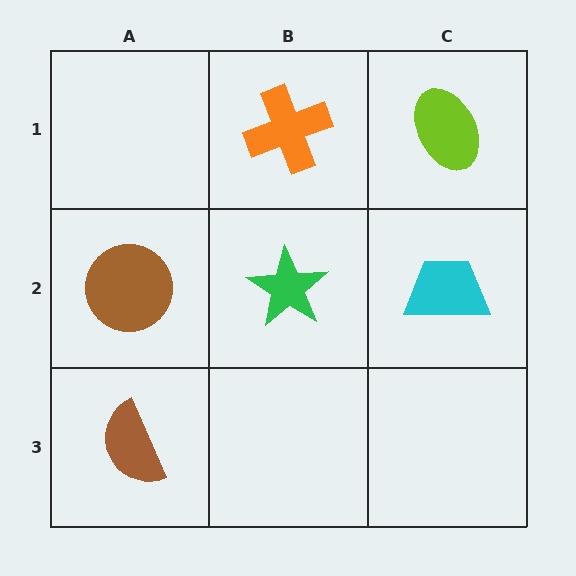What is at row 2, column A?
A brown circle.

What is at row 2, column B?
A green star.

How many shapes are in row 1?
2 shapes.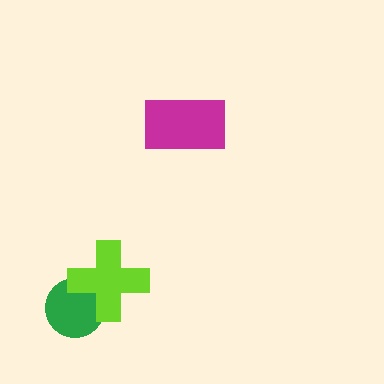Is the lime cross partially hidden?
No, no other shape covers it.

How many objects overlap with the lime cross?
1 object overlaps with the lime cross.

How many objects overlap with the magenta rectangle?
0 objects overlap with the magenta rectangle.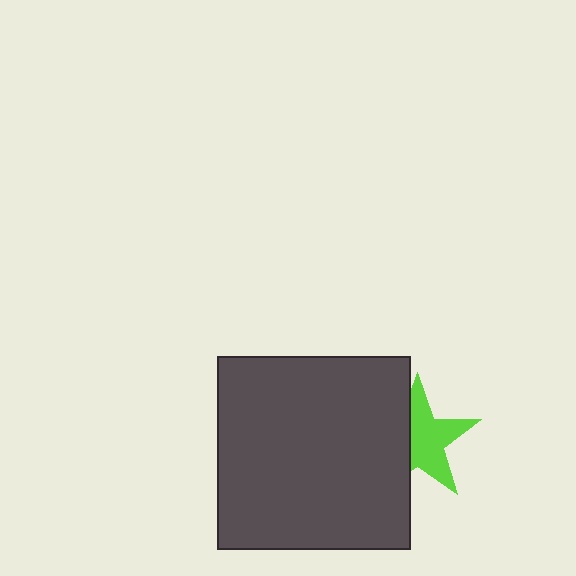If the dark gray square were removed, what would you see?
You would see the complete lime star.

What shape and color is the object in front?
The object in front is a dark gray square.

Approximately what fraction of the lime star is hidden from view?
Roughly 40% of the lime star is hidden behind the dark gray square.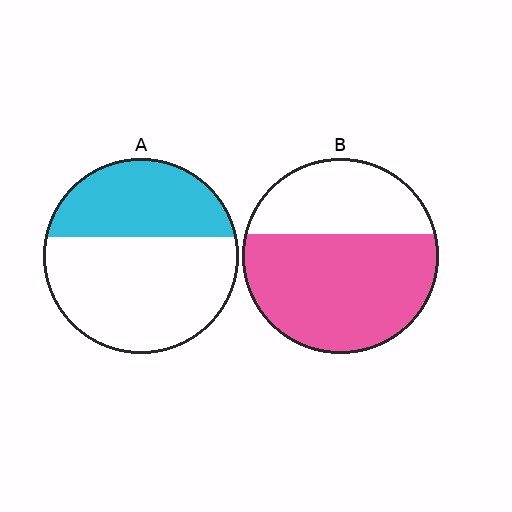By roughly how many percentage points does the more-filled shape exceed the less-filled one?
By roughly 25 percentage points (B over A).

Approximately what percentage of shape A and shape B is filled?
A is approximately 40% and B is approximately 65%.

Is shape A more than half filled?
No.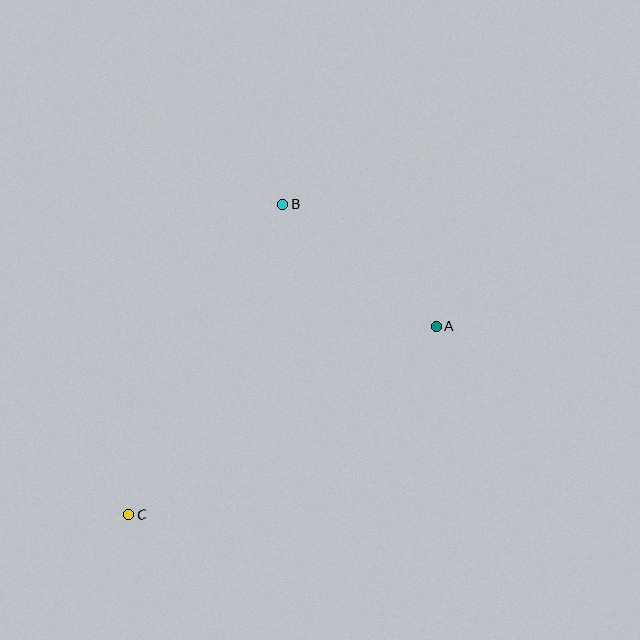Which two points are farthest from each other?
Points A and C are farthest from each other.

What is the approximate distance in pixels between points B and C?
The distance between B and C is approximately 347 pixels.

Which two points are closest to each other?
Points A and B are closest to each other.